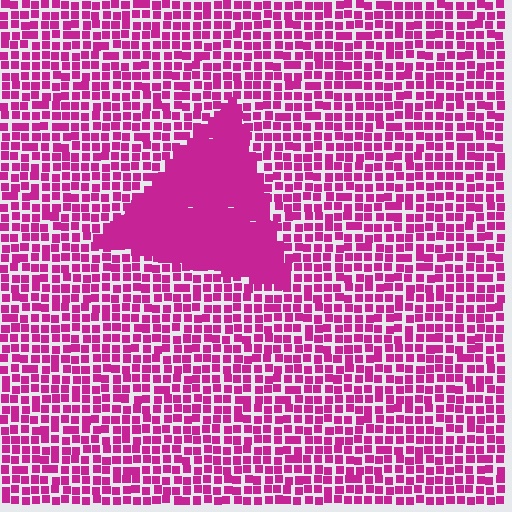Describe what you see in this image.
The image contains small magenta elements arranged at two different densities. A triangle-shaped region is visible where the elements are more densely packed than the surrounding area.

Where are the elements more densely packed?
The elements are more densely packed inside the triangle boundary.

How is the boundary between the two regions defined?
The boundary is defined by a change in element density (approximately 2.1x ratio). All elements are the same color, size, and shape.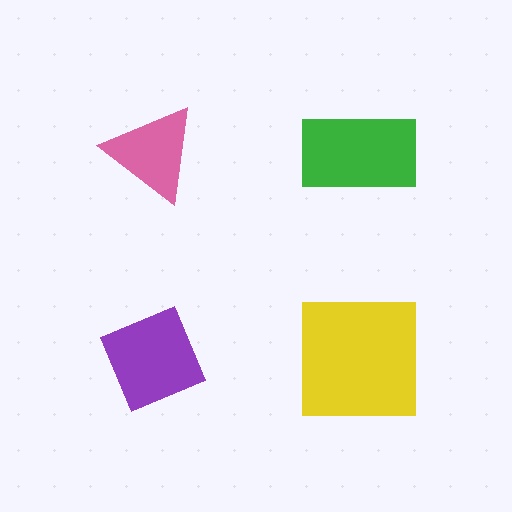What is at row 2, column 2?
A yellow square.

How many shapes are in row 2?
2 shapes.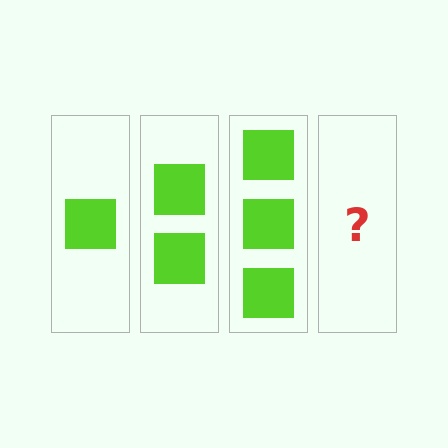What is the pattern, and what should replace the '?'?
The pattern is that each step adds one more square. The '?' should be 4 squares.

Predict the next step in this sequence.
The next step is 4 squares.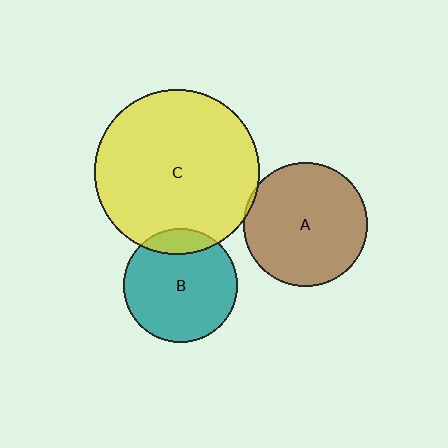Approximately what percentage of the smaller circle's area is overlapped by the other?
Approximately 15%.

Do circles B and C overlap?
Yes.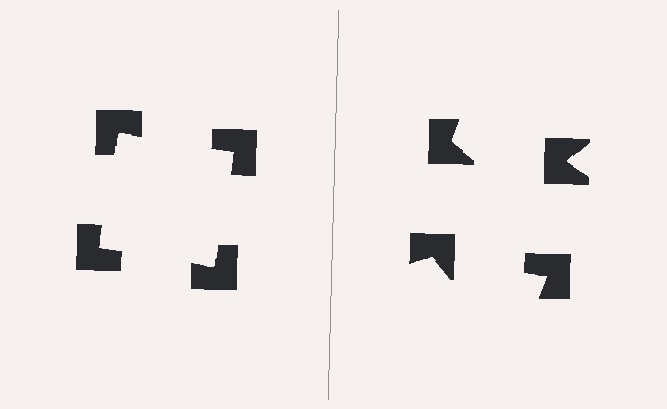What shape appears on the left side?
An illusory square.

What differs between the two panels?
The notched squares are positioned identically on both sides; only the wedge orientations differ. On the left they align to a square; on the right they are misaligned.